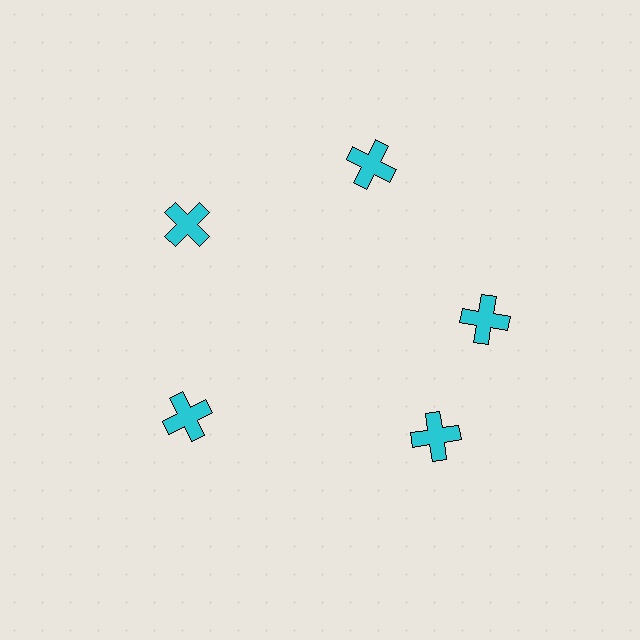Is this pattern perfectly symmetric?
No. The 5 cyan crosses are arranged in a ring, but one element near the 5 o'clock position is rotated out of alignment along the ring, breaking the 5-fold rotational symmetry.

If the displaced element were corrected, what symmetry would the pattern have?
It would have 5-fold rotational symmetry — the pattern would map onto itself every 72 degrees.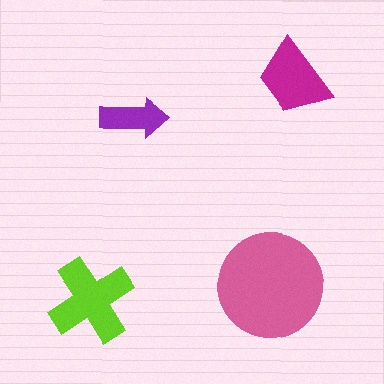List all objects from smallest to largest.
The purple arrow, the magenta trapezoid, the lime cross, the pink circle.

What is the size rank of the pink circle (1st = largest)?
1st.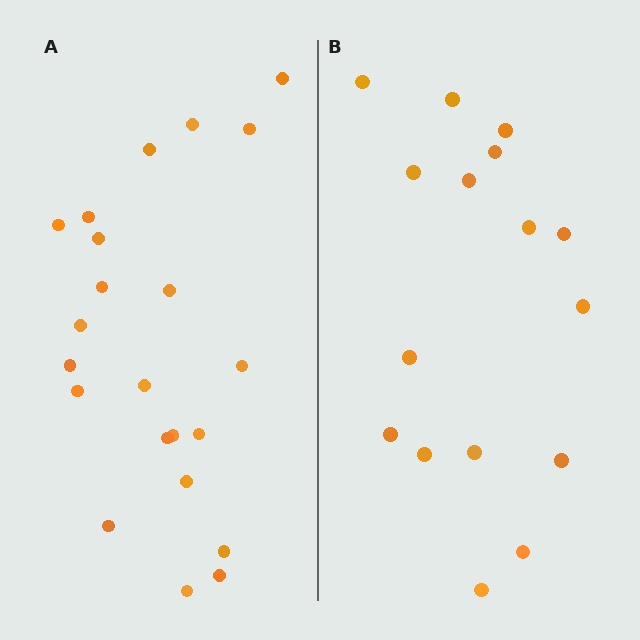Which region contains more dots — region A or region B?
Region A (the left region) has more dots.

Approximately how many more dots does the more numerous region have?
Region A has about 6 more dots than region B.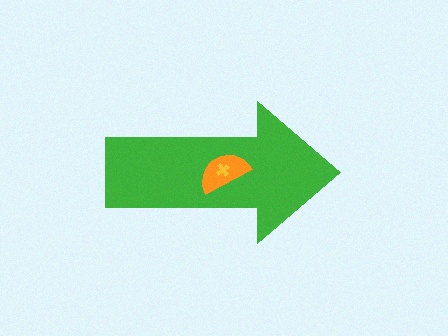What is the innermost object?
The yellow cross.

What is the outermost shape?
The green arrow.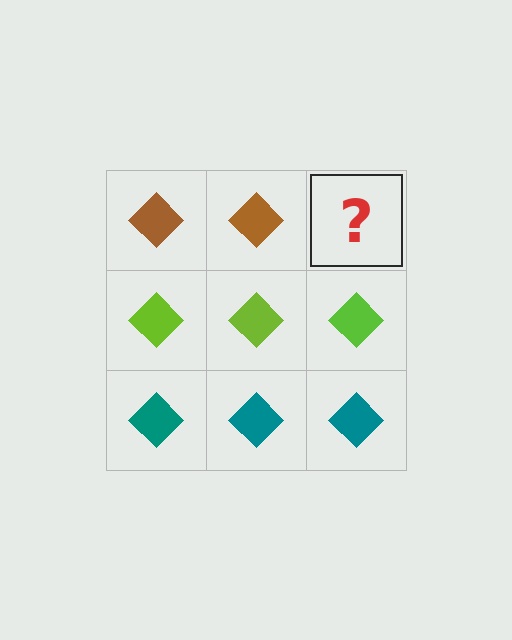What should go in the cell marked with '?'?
The missing cell should contain a brown diamond.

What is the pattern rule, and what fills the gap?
The rule is that each row has a consistent color. The gap should be filled with a brown diamond.